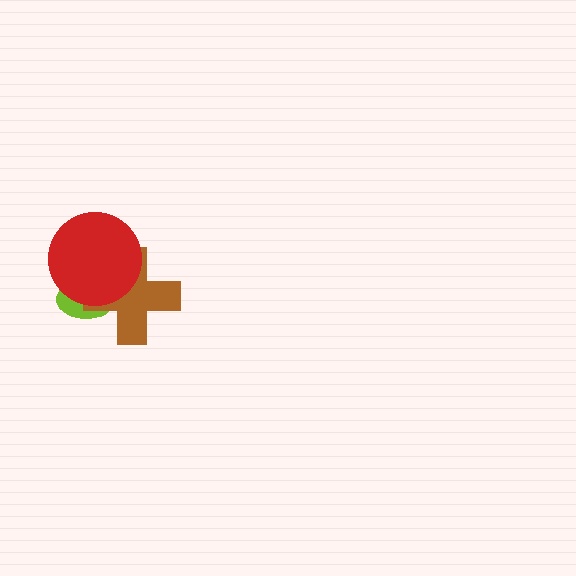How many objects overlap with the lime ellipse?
2 objects overlap with the lime ellipse.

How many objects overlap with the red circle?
2 objects overlap with the red circle.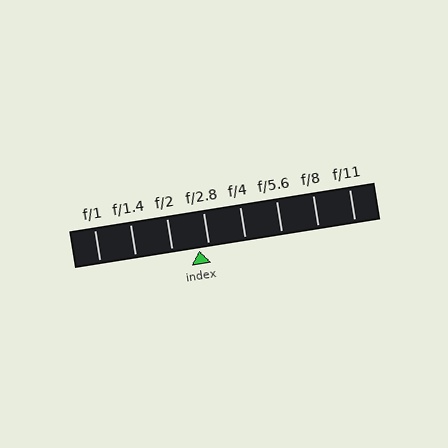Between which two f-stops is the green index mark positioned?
The index mark is between f/2 and f/2.8.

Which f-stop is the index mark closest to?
The index mark is closest to f/2.8.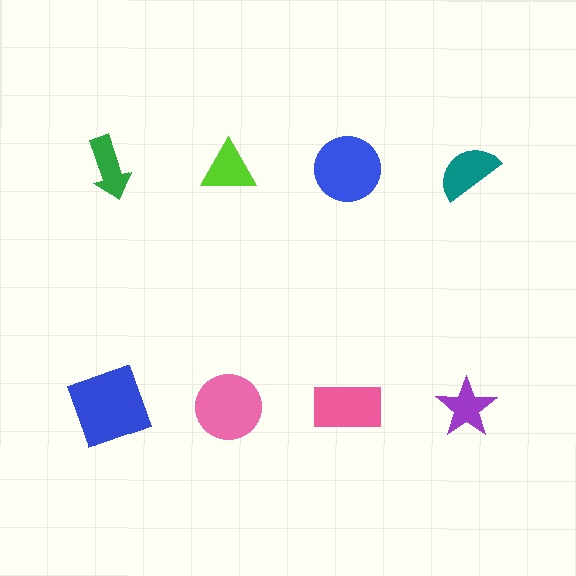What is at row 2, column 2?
A pink circle.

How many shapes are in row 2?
4 shapes.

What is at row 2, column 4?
A purple star.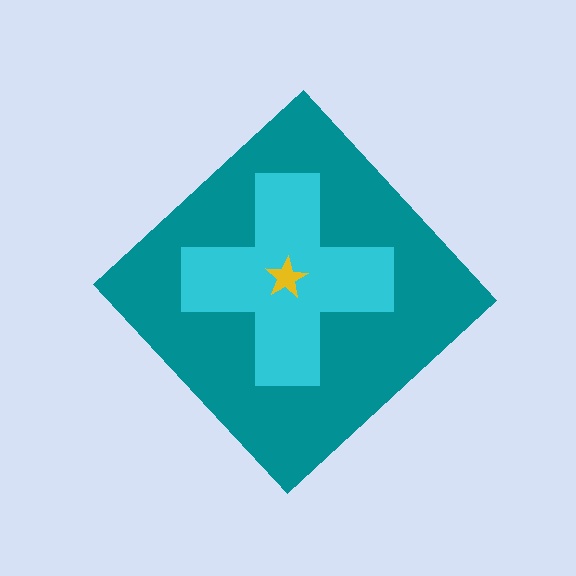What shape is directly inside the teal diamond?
The cyan cross.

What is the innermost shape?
The yellow star.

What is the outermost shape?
The teal diamond.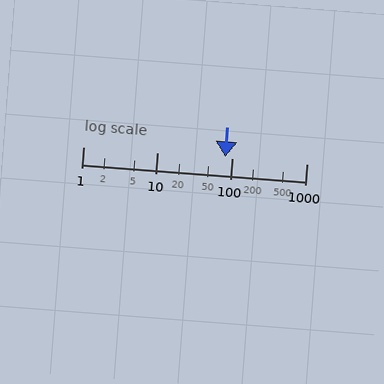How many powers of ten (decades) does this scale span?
The scale spans 3 decades, from 1 to 1000.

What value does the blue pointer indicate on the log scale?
The pointer indicates approximately 81.